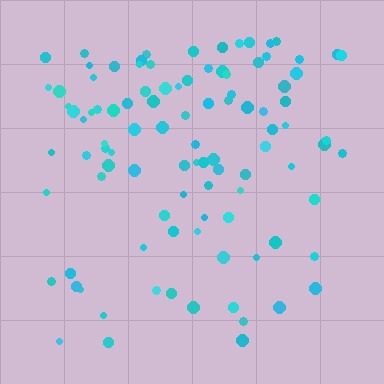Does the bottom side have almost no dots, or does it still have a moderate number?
Still a moderate number, just noticeably fewer than the top.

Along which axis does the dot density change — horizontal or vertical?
Vertical.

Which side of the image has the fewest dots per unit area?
The bottom.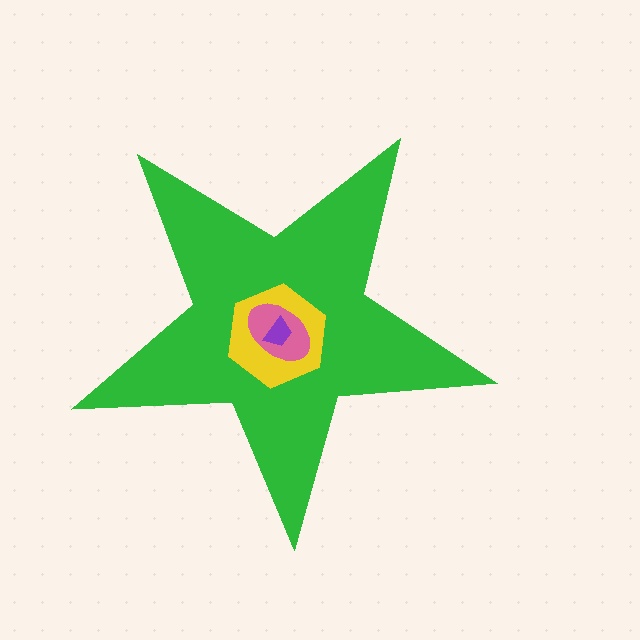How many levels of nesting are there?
4.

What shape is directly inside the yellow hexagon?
The pink ellipse.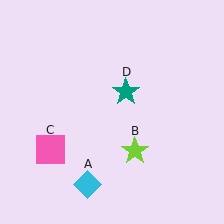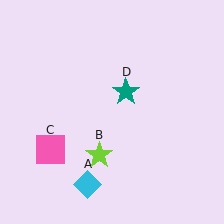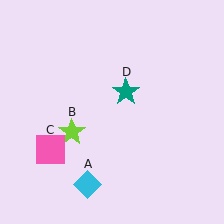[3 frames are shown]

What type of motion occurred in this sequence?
The lime star (object B) rotated clockwise around the center of the scene.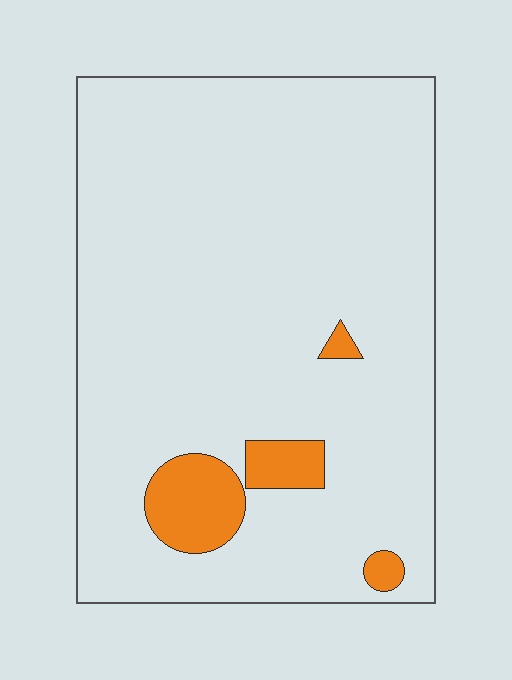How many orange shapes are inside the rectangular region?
4.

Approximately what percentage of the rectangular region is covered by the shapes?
Approximately 10%.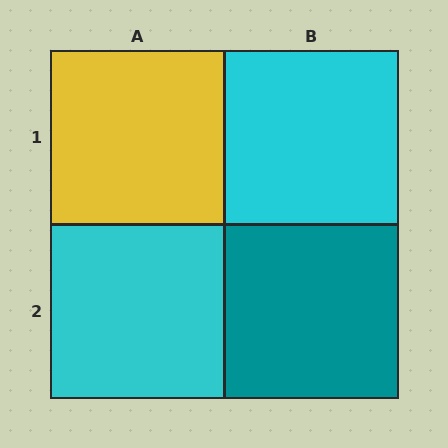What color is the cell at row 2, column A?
Cyan.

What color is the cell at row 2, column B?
Teal.